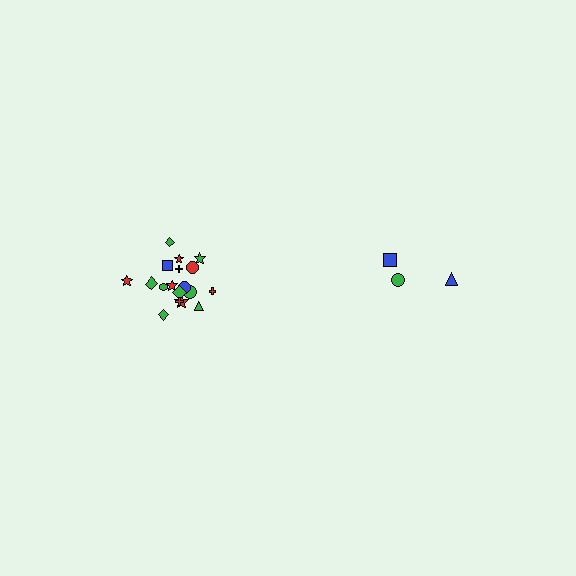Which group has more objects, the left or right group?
The left group.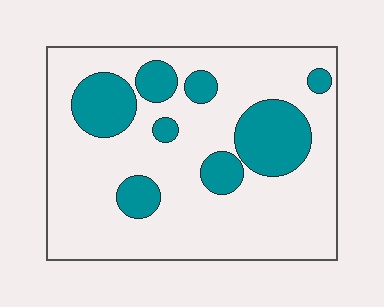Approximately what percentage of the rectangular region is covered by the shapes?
Approximately 25%.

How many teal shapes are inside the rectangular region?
8.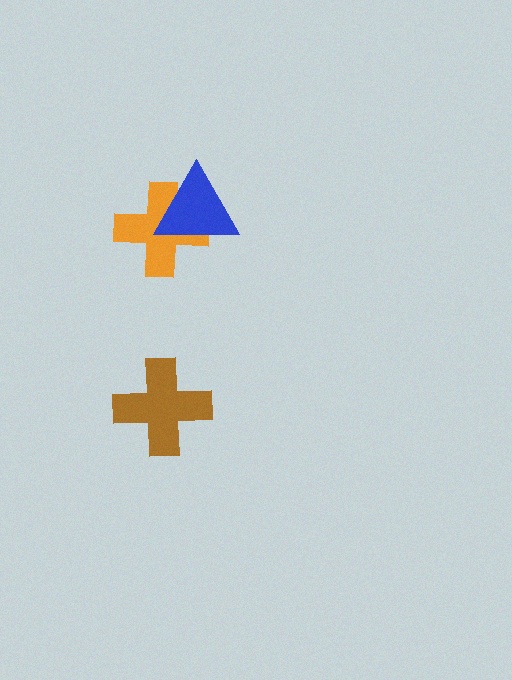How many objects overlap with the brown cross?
0 objects overlap with the brown cross.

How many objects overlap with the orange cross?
1 object overlaps with the orange cross.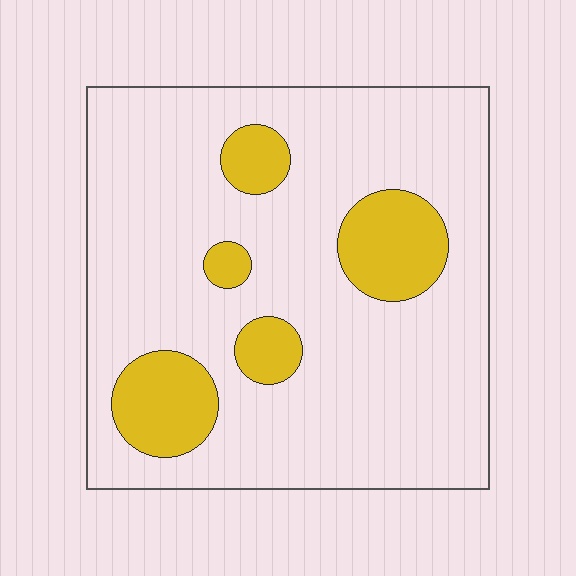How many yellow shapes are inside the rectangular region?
5.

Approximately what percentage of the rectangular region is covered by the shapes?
Approximately 20%.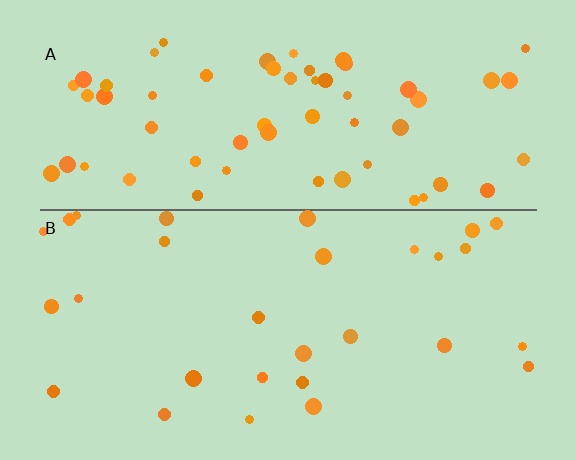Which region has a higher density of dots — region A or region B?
A (the top).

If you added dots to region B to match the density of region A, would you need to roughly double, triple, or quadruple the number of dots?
Approximately double.